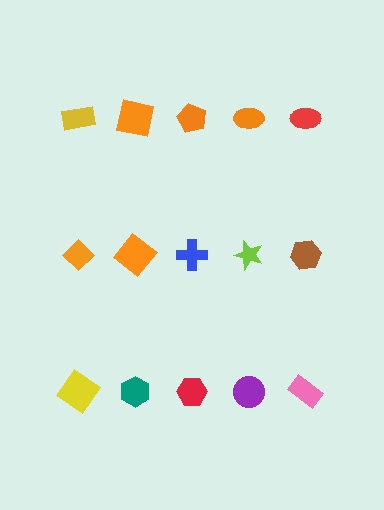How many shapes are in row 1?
5 shapes.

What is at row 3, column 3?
A red hexagon.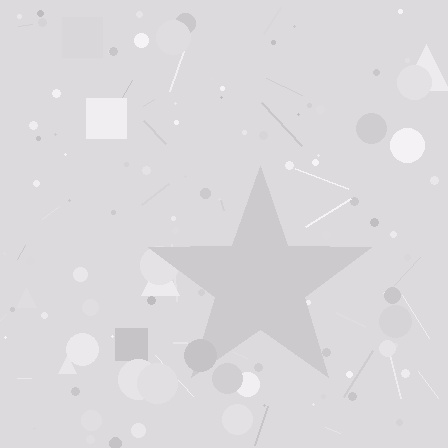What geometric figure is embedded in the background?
A star is embedded in the background.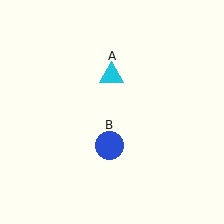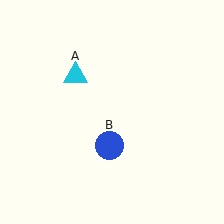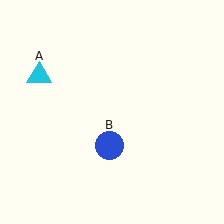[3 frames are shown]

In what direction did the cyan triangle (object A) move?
The cyan triangle (object A) moved left.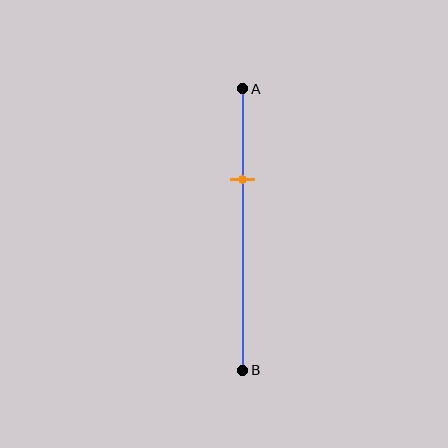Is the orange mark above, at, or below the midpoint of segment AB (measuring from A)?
The orange mark is above the midpoint of segment AB.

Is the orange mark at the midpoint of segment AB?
No, the mark is at about 30% from A, not at the 50% midpoint.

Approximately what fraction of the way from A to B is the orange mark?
The orange mark is approximately 30% of the way from A to B.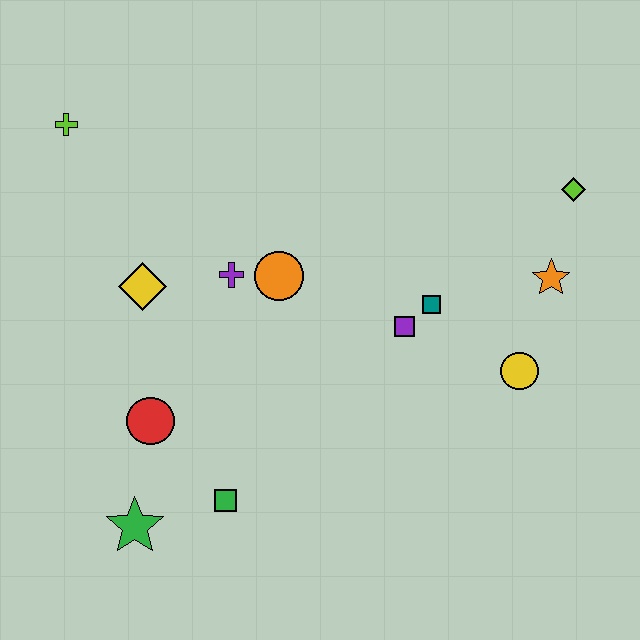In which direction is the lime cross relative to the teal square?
The lime cross is to the left of the teal square.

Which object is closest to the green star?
The green square is closest to the green star.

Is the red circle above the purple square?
No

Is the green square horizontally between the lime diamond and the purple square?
No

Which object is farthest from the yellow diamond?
The lime diamond is farthest from the yellow diamond.